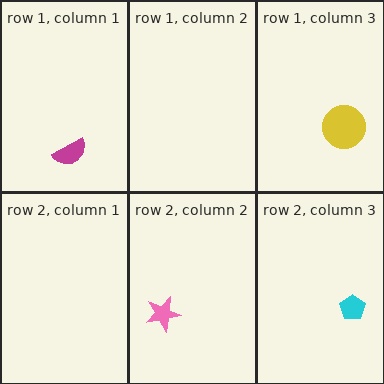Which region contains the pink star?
The row 2, column 2 region.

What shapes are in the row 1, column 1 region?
The magenta semicircle.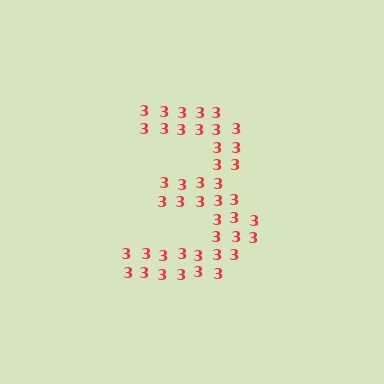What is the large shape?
The large shape is the digit 3.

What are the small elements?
The small elements are digit 3's.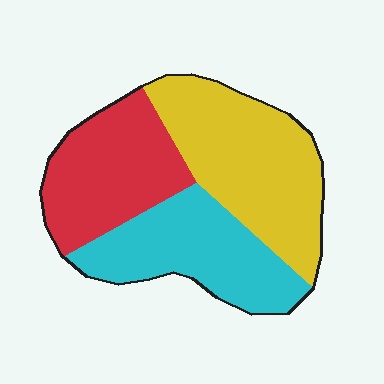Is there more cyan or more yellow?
Yellow.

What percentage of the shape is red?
Red takes up between a sixth and a third of the shape.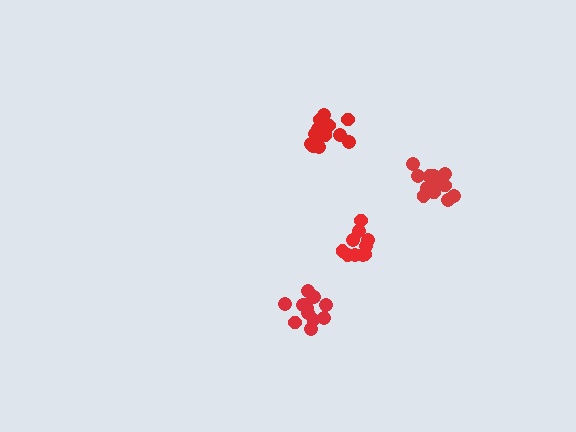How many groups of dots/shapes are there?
There are 4 groups.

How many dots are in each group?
Group 1: 10 dots, Group 2: 13 dots, Group 3: 12 dots, Group 4: 14 dots (49 total).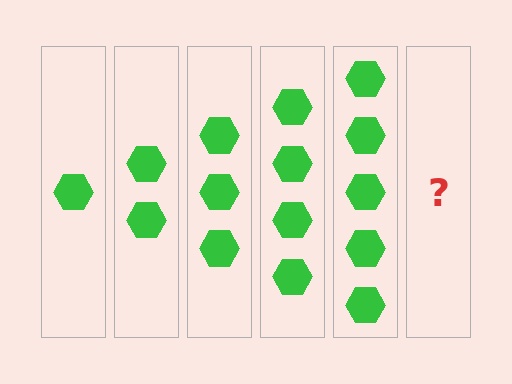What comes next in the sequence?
The next element should be 6 hexagons.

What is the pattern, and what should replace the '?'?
The pattern is that each step adds one more hexagon. The '?' should be 6 hexagons.